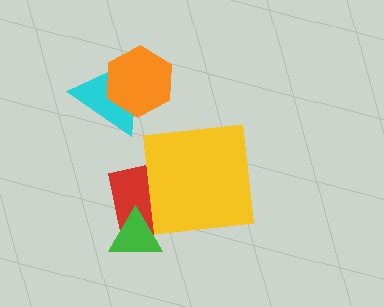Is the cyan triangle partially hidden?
Yes, it is partially covered by another shape.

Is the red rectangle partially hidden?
Yes, it is partially covered by another shape.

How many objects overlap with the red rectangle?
2 objects overlap with the red rectangle.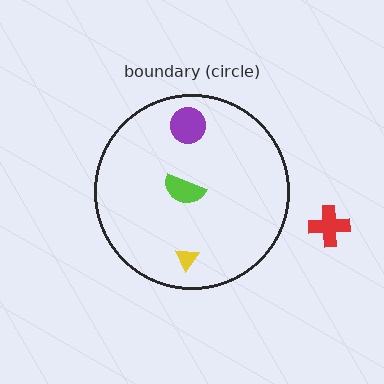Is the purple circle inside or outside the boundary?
Inside.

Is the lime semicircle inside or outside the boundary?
Inside.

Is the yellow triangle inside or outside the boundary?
Inside.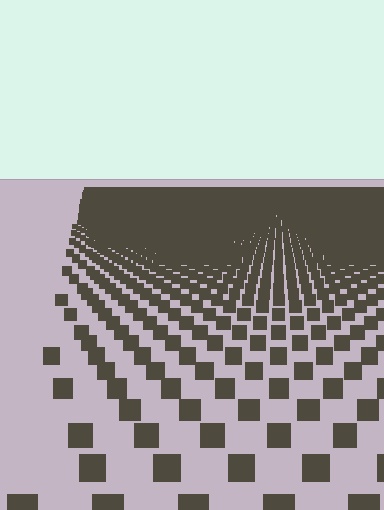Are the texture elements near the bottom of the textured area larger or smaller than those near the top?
Larger. Near the bottom, elements are closer to the viewer and appear at a bigger on-screen size.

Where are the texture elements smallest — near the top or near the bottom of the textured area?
Near the top.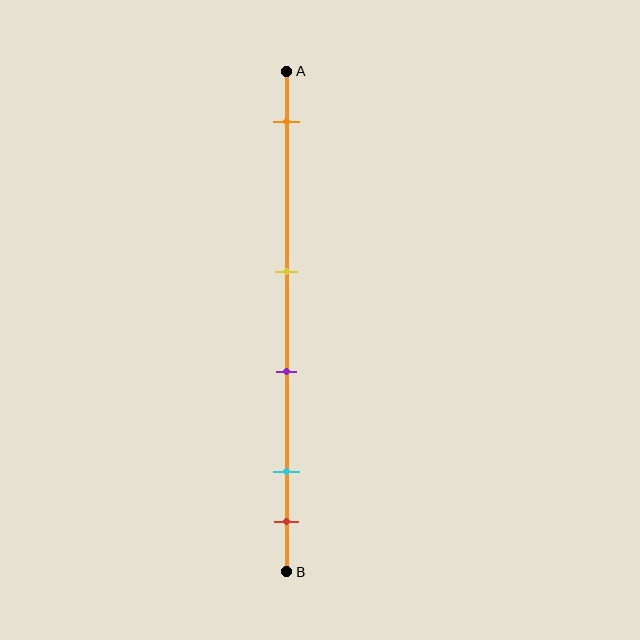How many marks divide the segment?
There are 5 marks dividing the segment.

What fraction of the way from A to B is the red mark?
The red mark is approximately 90% (0.9) of the way from A to B.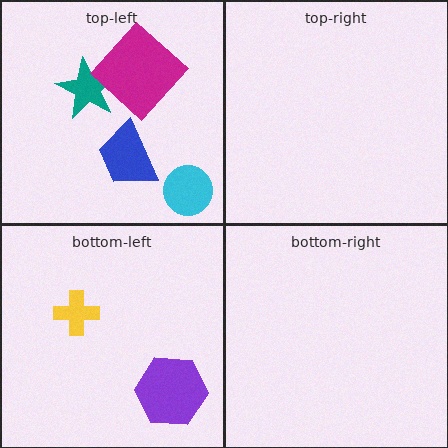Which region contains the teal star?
The top-left region.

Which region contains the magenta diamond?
The top-left region.